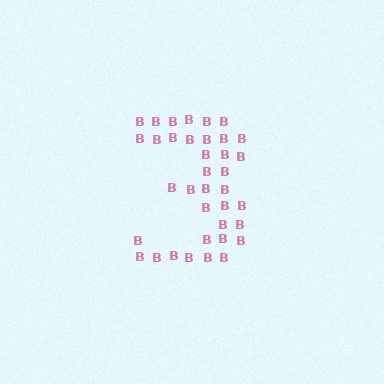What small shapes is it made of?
It is made of small letter B's.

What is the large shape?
The large shape is the digit 3.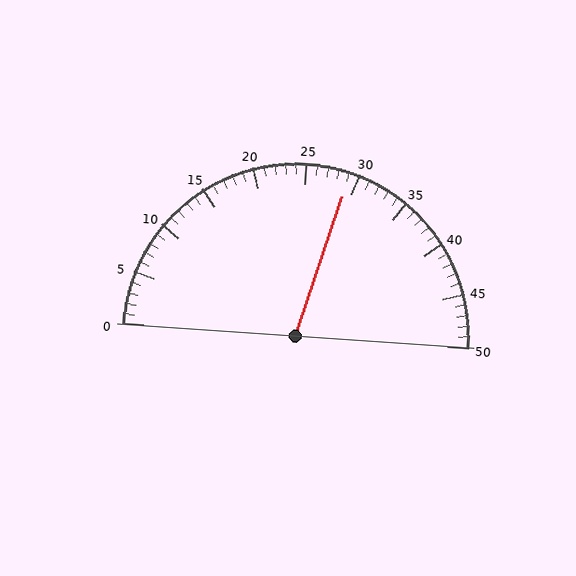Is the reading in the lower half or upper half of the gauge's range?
The reading is in the upper half of the range (0 to 50).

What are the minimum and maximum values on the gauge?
The gauge ranges from 0 to 50.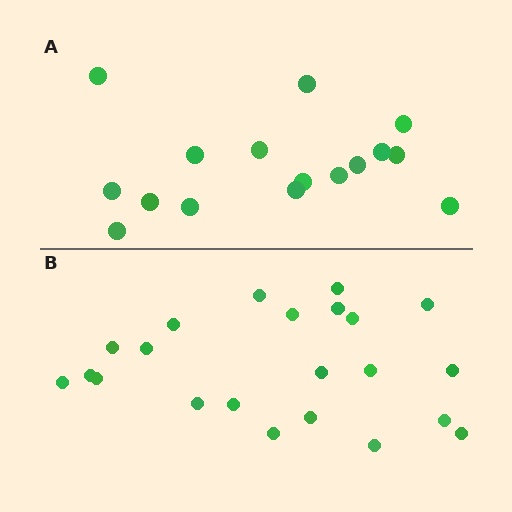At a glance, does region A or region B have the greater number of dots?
Region B (the bottom region) has more dots.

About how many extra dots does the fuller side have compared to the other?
Region B has about 6 more dots than region A.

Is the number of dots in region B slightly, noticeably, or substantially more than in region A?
Region B has noticeably more, but not dramatically so. The ratio is roughly 1.4 to 1.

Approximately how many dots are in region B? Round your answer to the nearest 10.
About 20 dots. (The exact count is 22, which rounds to 20.)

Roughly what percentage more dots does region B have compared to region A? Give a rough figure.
About 40% more.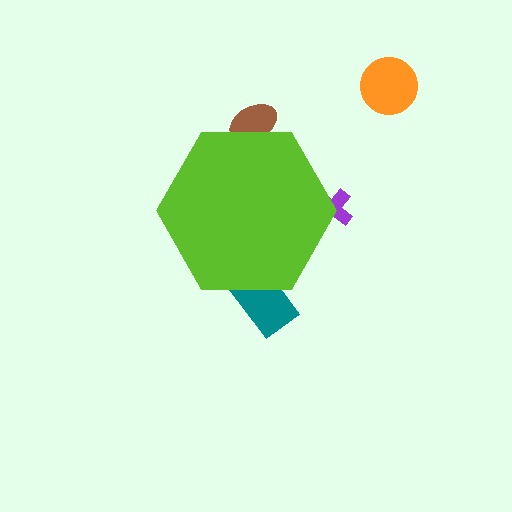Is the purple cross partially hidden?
Yes, the purple cross is partially hidden behind the lime hexagon.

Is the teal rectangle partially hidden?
Yes, the teal rectangle is partially hidden behind the lime hexagon.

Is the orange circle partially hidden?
No, the orange circle is fully visible.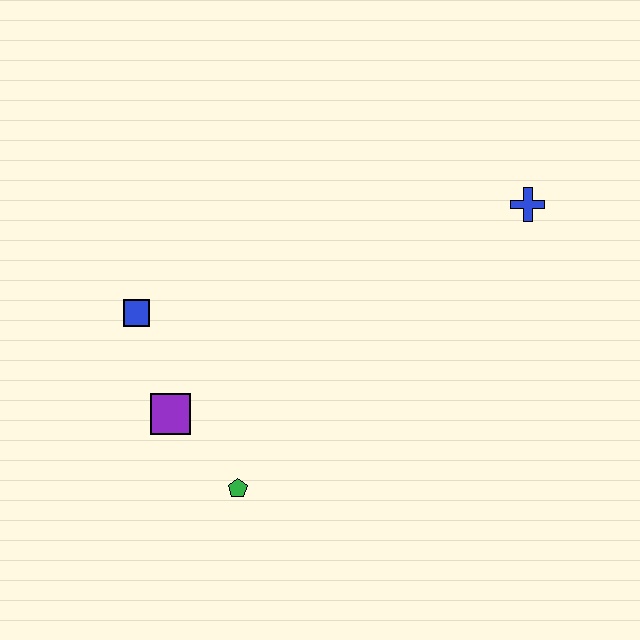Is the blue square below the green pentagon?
No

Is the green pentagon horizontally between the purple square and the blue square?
No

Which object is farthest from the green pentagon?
The blue cross is farthest from the green pentagon.